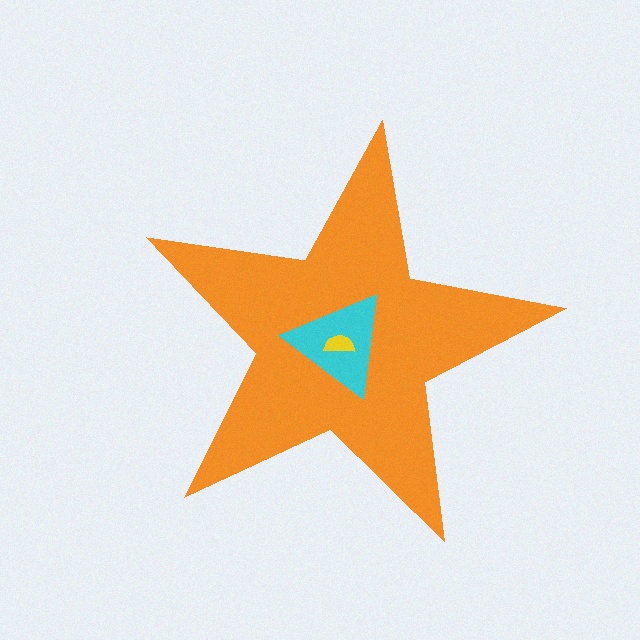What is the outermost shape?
The orange star.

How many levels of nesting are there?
3.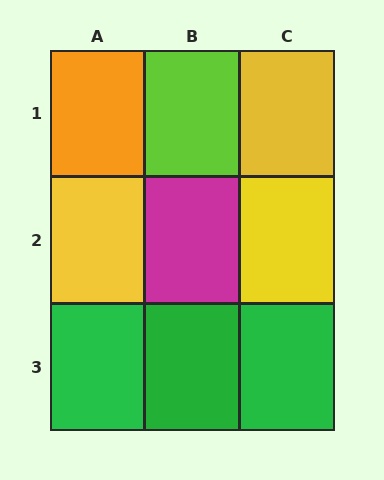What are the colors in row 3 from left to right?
Green, green, green.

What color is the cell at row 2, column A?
Yellow.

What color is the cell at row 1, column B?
Lime.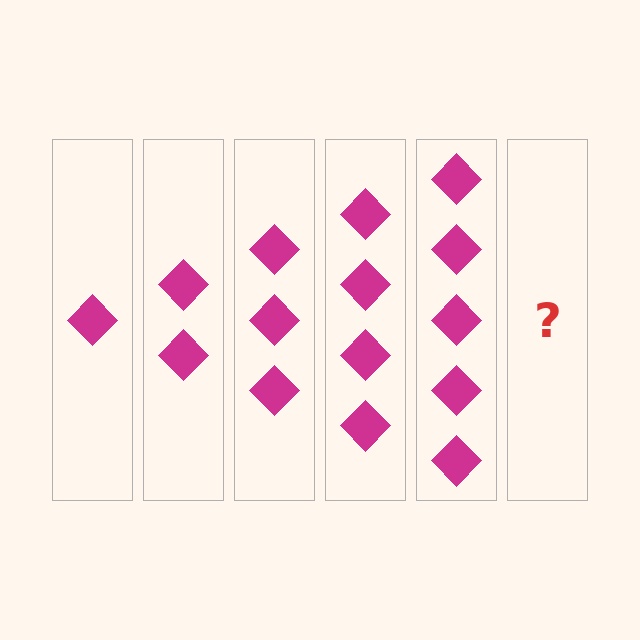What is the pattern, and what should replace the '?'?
The pattern is that each step adds one more diamond. The '?' should be 6 diamonds.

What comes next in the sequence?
The next element should be 6 diamonds.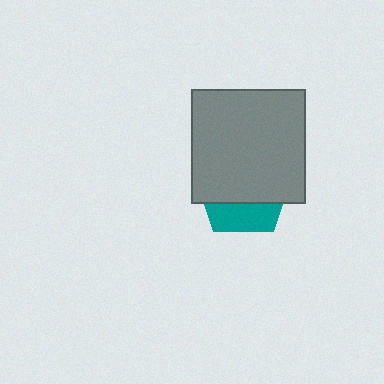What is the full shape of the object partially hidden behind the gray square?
The partially hidden object is a teal pentagon.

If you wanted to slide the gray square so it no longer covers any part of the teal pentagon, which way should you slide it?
Slide it up — that is the most direct way to separate the two shapes.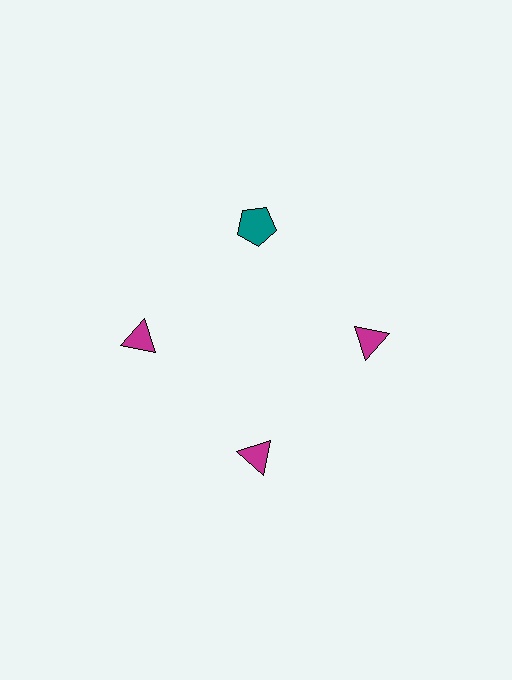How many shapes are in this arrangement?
There are 4 shapes arranged in a ring pattern.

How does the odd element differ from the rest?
It differs in both color (teal instead of magenta) and shape (pentagon instead of triangle).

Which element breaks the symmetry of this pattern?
The teal pentagon at roughly the 12 o'clock position breaks the symmetry. All other shapes are magenta triangles.